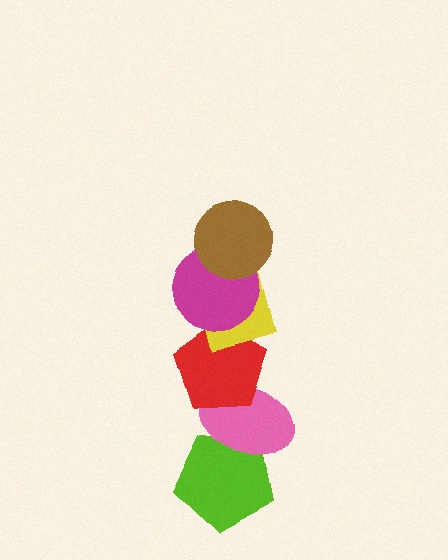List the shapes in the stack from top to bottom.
From top to bottom: the brown circle, the magenta circle, the yellow square, the red pentagon, the pink ellipse, the lime pentagon.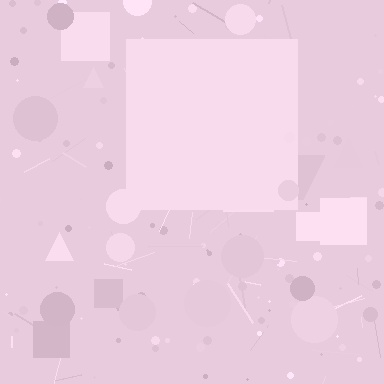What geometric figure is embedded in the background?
A square is embedded in the background.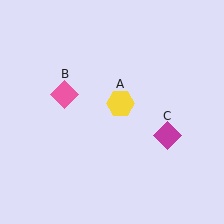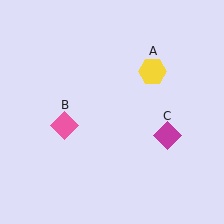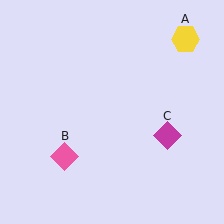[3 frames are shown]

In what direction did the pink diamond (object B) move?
The pink diamond (object B) moved down.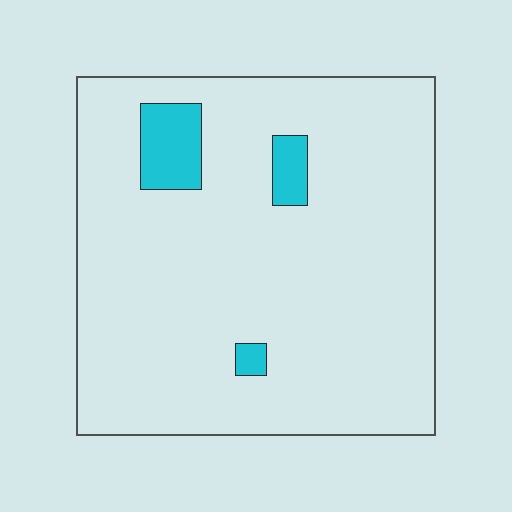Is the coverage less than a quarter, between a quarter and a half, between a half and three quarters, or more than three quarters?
Less than a quarter.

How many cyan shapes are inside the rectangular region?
3.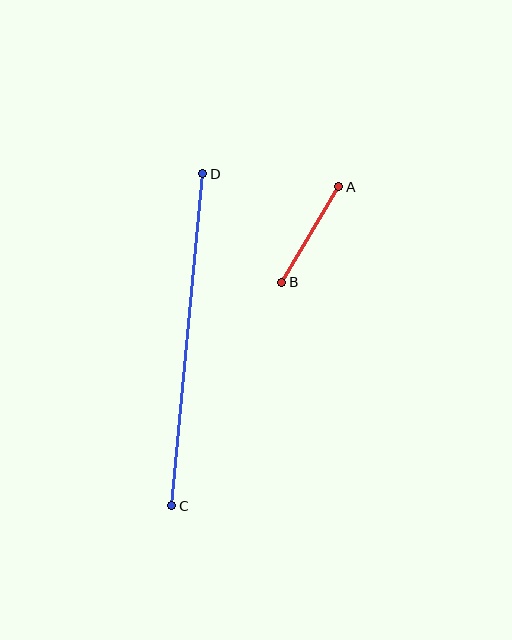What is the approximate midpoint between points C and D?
The midpoint is at approximately (187, 340) pixels.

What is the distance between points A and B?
The distance is approximately 111 pixels.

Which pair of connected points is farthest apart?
Points C and D are farthest apart.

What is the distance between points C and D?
The distance is approximately 334 pixels.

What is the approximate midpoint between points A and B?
The midpoint is at approximately (310, 235) pixels.